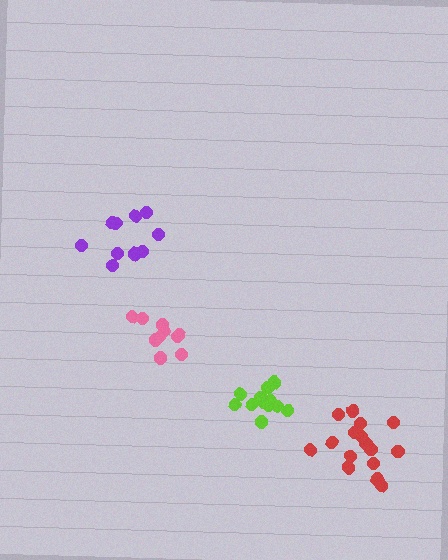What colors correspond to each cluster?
The clusters are colored: lime, purple, pink, red.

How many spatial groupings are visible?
There are 4 spatial groupings.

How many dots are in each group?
Group 1: 13 dots, Group 2: 11 dots, Group 3: 10 dots, Group 4: 16 dots (50 total).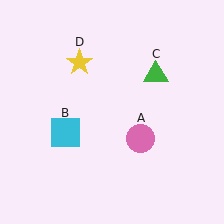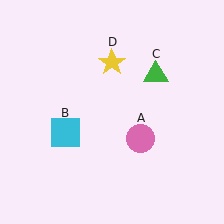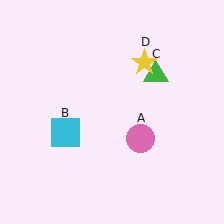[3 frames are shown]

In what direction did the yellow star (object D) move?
The yellow star (object D) moved right.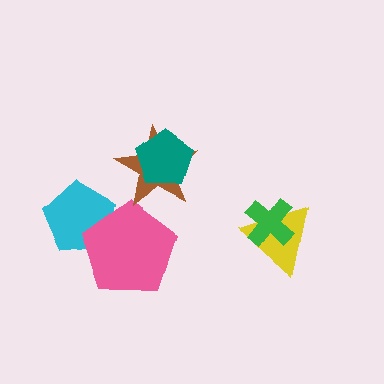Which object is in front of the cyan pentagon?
The pink pentagon is in front of the cyan pentagon.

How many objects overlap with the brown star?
1 object overlaps with the brown star.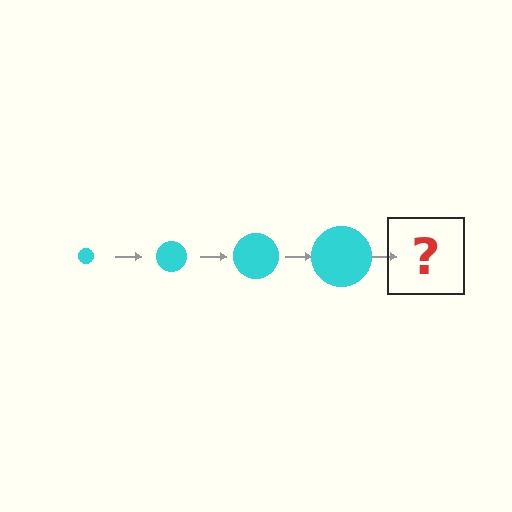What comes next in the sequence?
The next element should be a cyan circle, larger than the previous one.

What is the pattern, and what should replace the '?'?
The pattern is that the circle gets progressively larger each step. The '?' should be a cyan circle, larger than the previous one.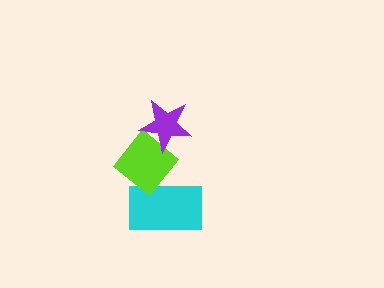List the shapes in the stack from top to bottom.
From top to bottom: the purple star, the lime diamond, the cyan rectangle.